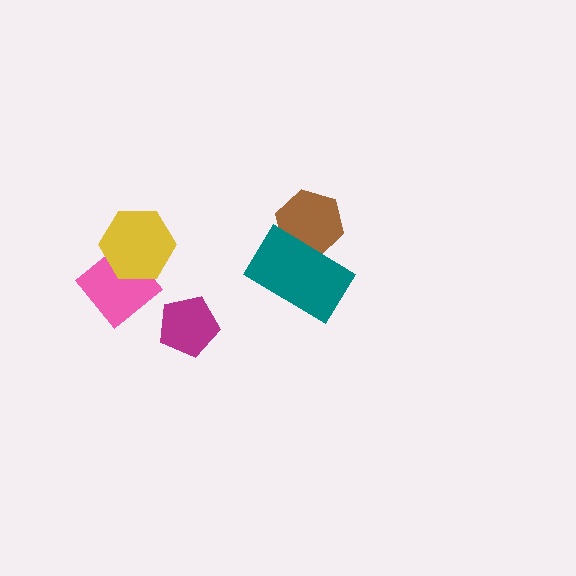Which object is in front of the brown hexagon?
The teal rectangle is in front of the brown hexagon.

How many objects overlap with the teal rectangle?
1 object overlaps with the teal rectangle.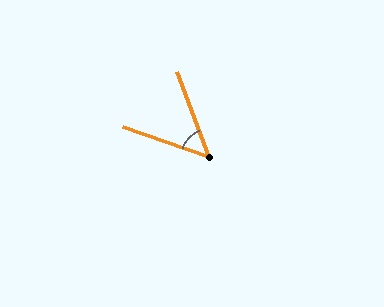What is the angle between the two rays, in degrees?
Approximately 50 degrees.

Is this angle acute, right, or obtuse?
It is acute.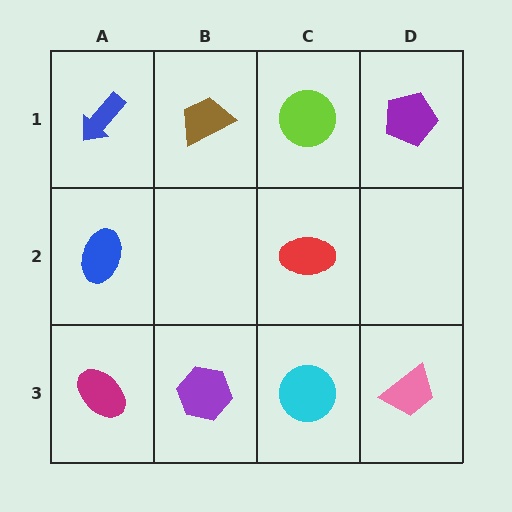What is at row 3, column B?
A purple hexagon.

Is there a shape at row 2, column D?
No, that cell is empty.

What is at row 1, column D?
A purple pentagon.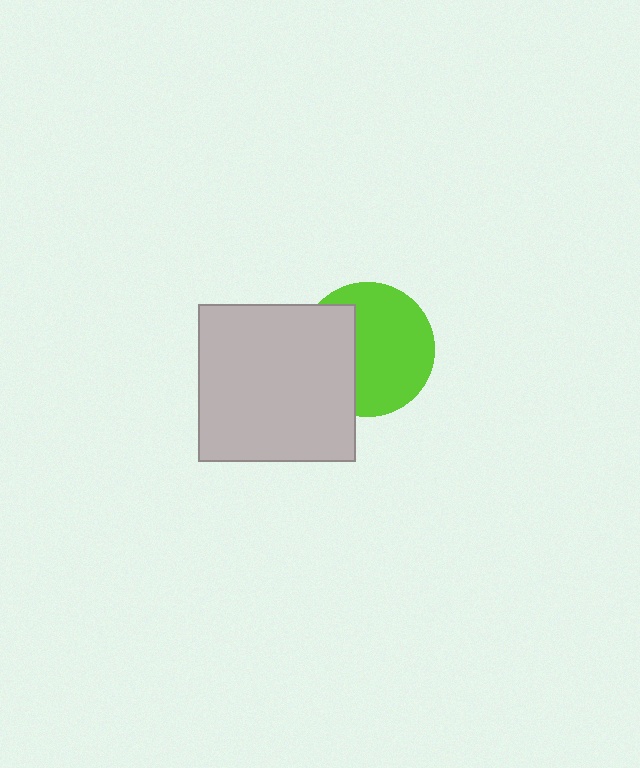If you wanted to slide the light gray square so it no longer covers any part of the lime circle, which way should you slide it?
Slide it left — that is the most direct way to separate the two shapes.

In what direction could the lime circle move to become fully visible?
The lime circle could move right. That would shift it out from behind the light gray square entirely.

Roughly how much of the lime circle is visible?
About half of it is visible (roughly 65%).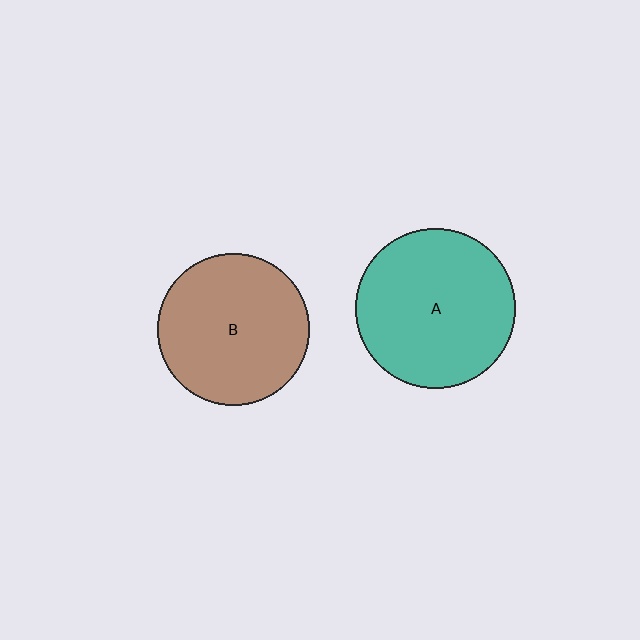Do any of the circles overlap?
No, none of the circles overlap.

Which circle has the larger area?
Circle A (teal).